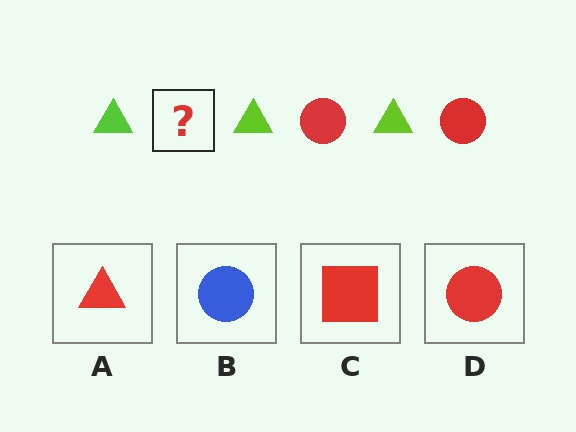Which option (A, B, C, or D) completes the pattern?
D.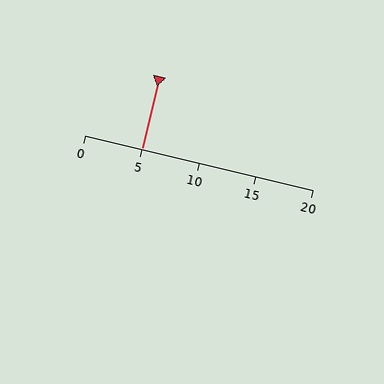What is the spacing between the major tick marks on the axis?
The major ticks are spaced 5 apart.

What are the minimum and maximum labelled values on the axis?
The axis runs from 0 to 20.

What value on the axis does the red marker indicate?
The marker indicates approximately 5.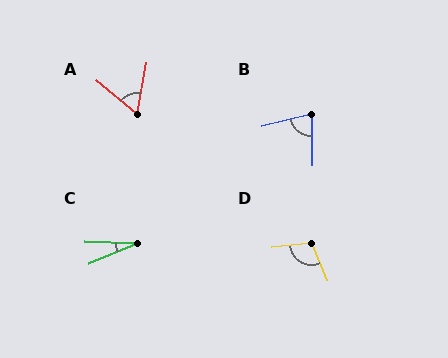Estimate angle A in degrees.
Approximately 60 degrees.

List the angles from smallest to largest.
C (25°), A (60°), B (77°), D (106°).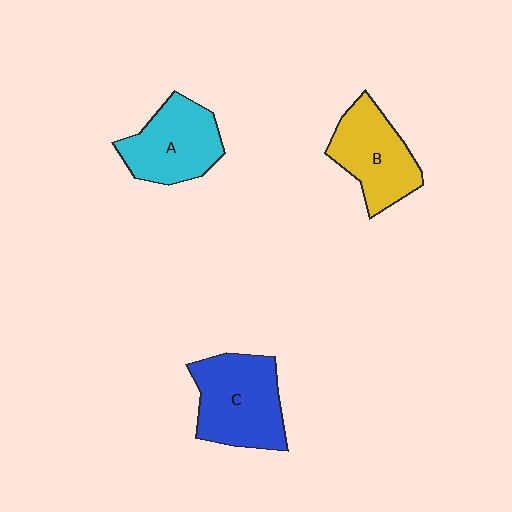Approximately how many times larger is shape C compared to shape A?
Approximately 1.2 times.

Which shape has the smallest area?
Shape A (cyan).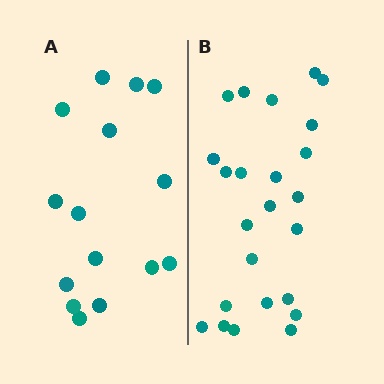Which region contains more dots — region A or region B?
Region B (the right region) has more dots.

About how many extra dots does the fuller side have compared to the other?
Region B has roughly 8 or so more dots than region A.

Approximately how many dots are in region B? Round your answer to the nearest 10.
About 20 dots. (The exact count is 24, which rounds to 20.)